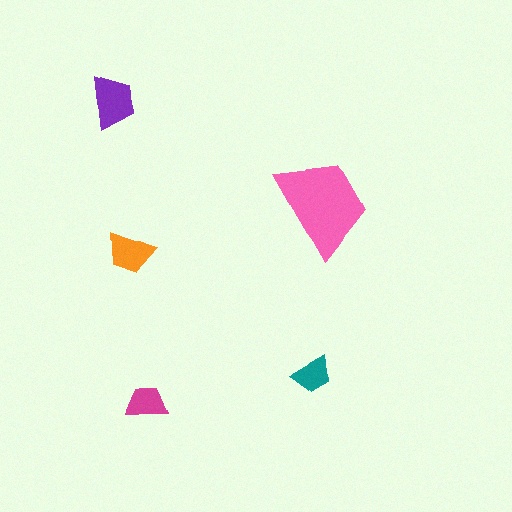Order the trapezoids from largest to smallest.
the pink one, the purple one, the orange one, the magenta one, the teal one.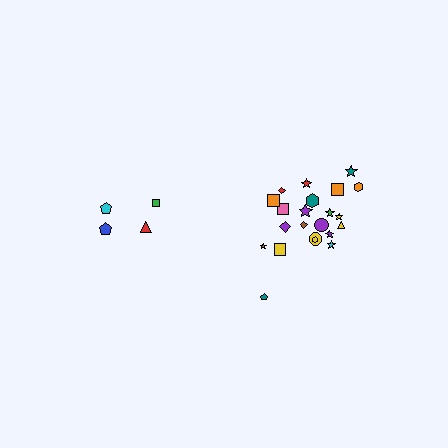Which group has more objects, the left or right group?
The right group.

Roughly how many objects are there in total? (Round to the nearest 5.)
Roughly 25 objects in total.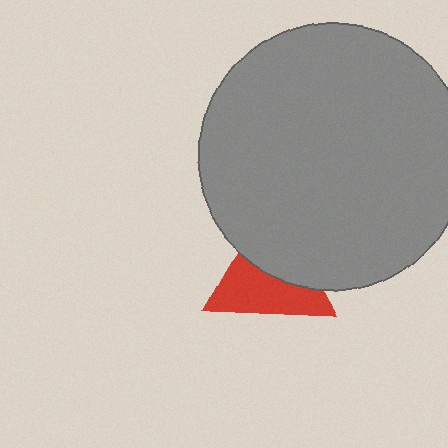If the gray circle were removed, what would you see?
You would see the complete red triangle.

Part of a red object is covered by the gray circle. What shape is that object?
It is a triangle.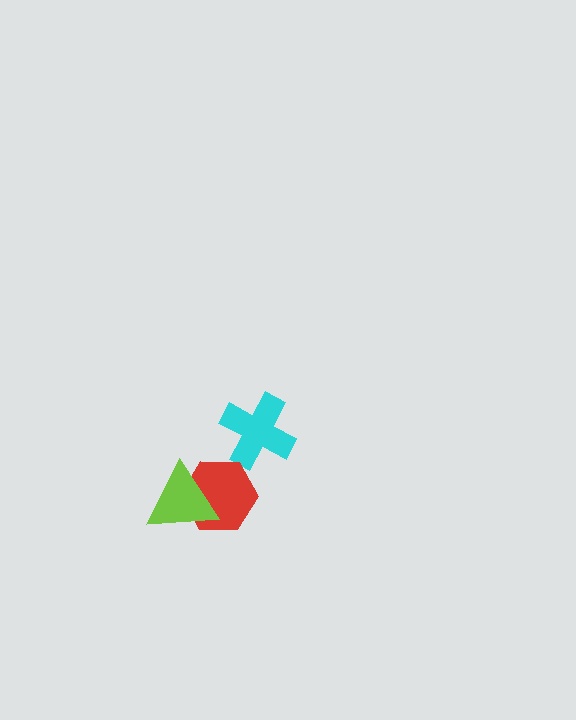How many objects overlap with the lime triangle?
1 object overlaps with the lime triangle.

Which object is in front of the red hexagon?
The lime triangle is in front of the red hexagon.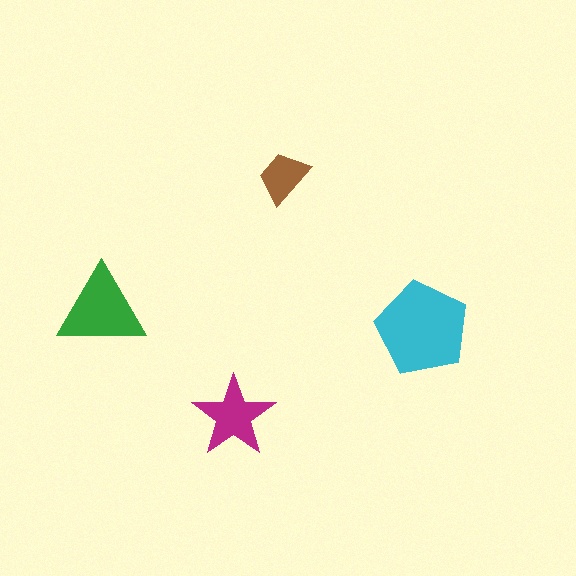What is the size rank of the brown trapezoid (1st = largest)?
4th.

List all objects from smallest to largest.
The brown trapezoid, the magenta star, the green triangle, the cyan pentagon.